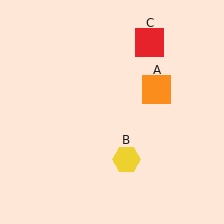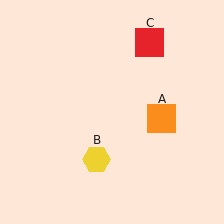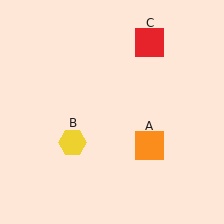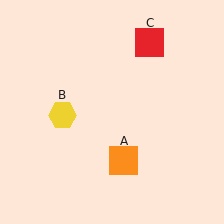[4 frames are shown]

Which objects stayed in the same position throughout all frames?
Red square (object C) remained stationary.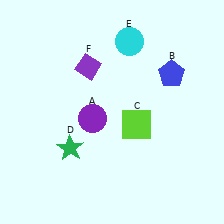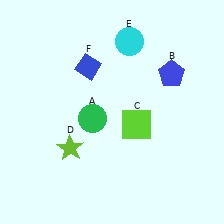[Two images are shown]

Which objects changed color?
A changed from purple to green. D changed from green to lime. F changed from purple to blue.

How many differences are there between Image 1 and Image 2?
There are 3 differences between the two images.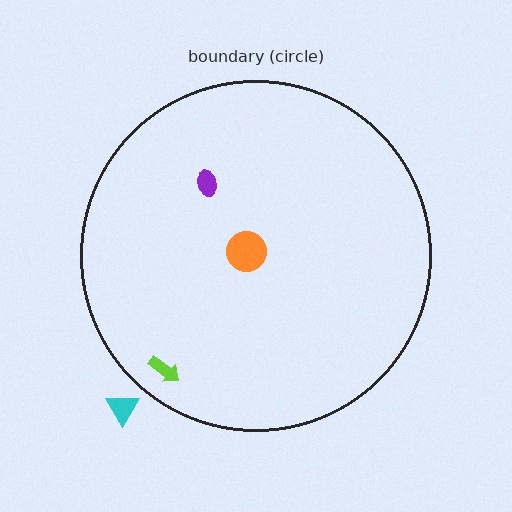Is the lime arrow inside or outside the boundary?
Inside.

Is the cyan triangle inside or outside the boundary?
Outside.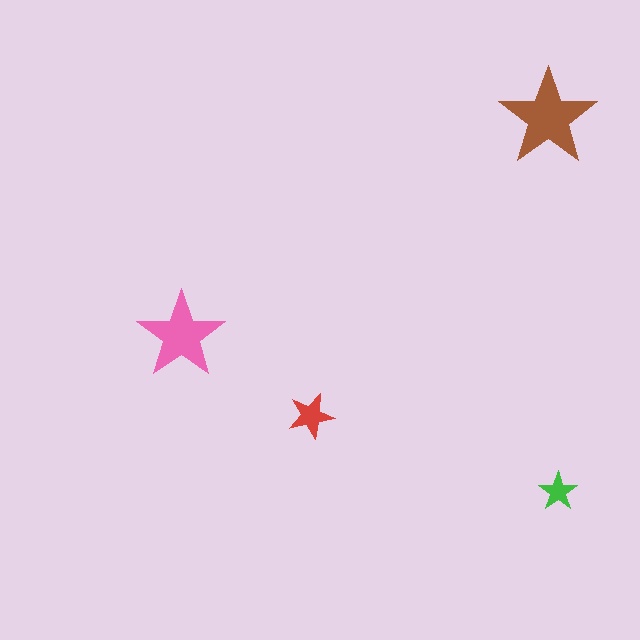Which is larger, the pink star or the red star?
The pink one.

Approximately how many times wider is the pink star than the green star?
About 2.5 times wider.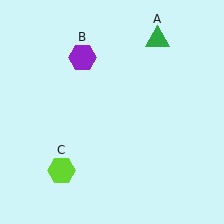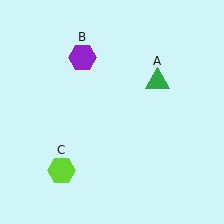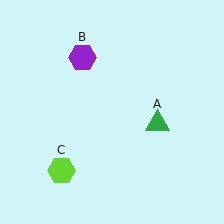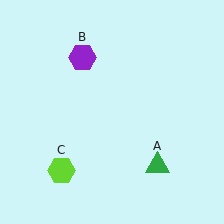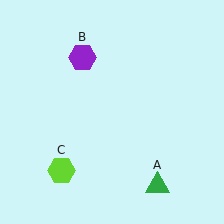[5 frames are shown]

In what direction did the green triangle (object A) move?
The green triangle (object A) moved down.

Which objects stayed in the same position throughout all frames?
Purple hexagon (object B) and lime hexagon (object C) remained stationary.